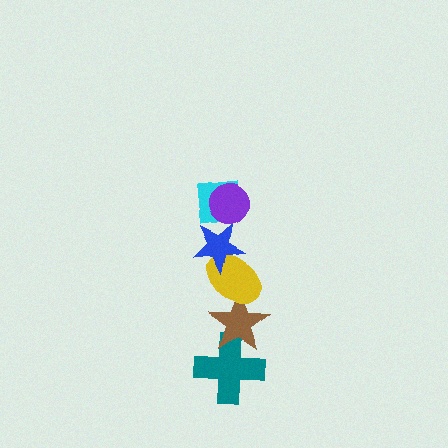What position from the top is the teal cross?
The teal cross is 6th from the top.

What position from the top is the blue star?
The blue star is 3rd from the top.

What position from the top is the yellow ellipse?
The yellow ellipse is 4th from the top.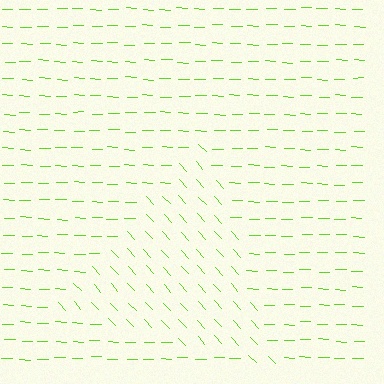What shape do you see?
I see a triangle.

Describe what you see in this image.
The image is filled with small lime line segments. A triangle region in the image has lines oriented differently from the surrounding lines, creating a visible texture boundary.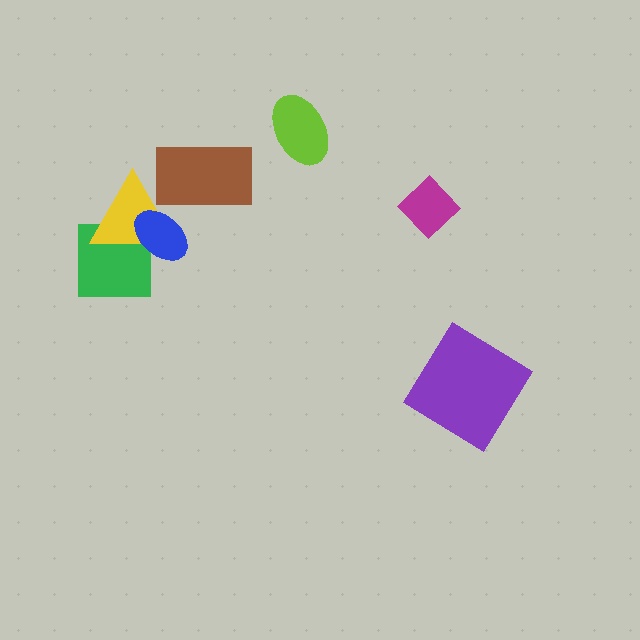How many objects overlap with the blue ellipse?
2 objects overlap with the blue ellipse.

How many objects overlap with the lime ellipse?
0 objects overlap with the lime ellipse.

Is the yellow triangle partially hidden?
Yes, it is partially covered by another shape.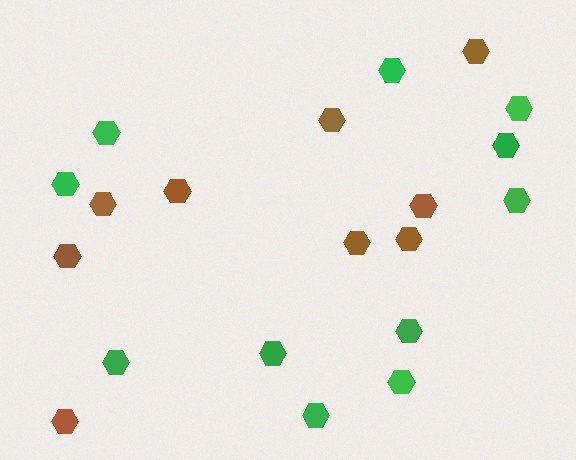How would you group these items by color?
There are 2 groups: one group of brown hexagons (9) and one group of green hexagons (11).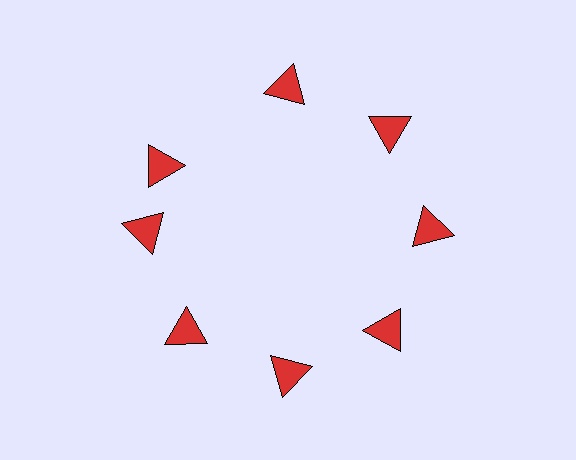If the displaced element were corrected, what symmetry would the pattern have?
It would have 8-fold rotational symmetry — the pattern would map onto itself every 45 degrees.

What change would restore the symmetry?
The symmetry would be restored by rotating it back into even spacing with its neighbors so that all 8 triangles sit at equal angles and equal distance from the center.